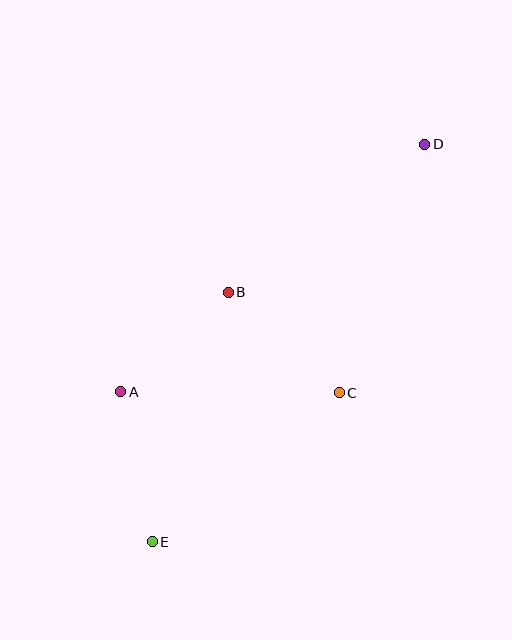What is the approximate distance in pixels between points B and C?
The distance between B and C is approximately 150 pixels.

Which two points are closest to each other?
Points A and B are closest to each other.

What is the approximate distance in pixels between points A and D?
The distance between A and D is approximately 392 pixels.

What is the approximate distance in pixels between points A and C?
The distance between A and C is approximately 219 pixels.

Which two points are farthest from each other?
Points D and E are farthest from each other.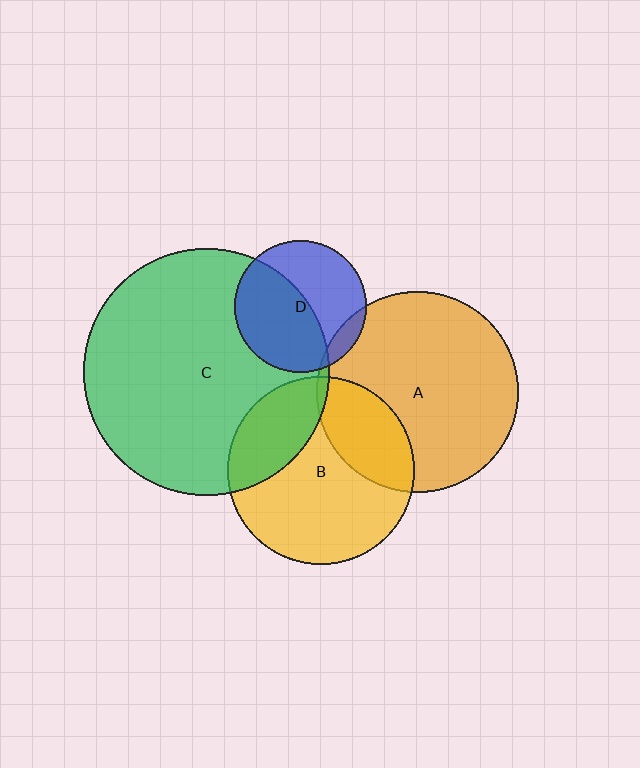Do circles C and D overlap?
Yes.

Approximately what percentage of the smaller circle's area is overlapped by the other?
Approximately 50%.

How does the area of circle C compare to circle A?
Approximately 1.5 times.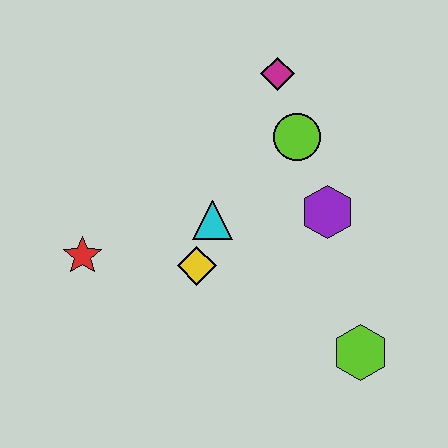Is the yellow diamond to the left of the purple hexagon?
Yes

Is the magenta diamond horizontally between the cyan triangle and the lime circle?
Yes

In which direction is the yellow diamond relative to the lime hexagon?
The yellow diamond is to the left of the lime hexagon.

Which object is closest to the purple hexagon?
The lime circle is closest to the purple hexagon.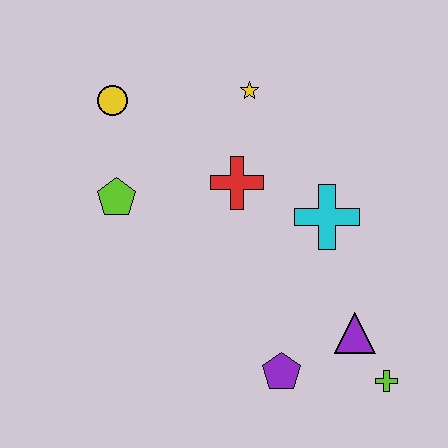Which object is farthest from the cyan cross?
The yellow circle is farthest from the cyan cross.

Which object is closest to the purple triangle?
The lime cross is closest to the purple triangle.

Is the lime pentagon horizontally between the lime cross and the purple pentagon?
No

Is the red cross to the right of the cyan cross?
No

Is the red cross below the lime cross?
No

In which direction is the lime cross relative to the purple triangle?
The lime cross is below the purple triangle.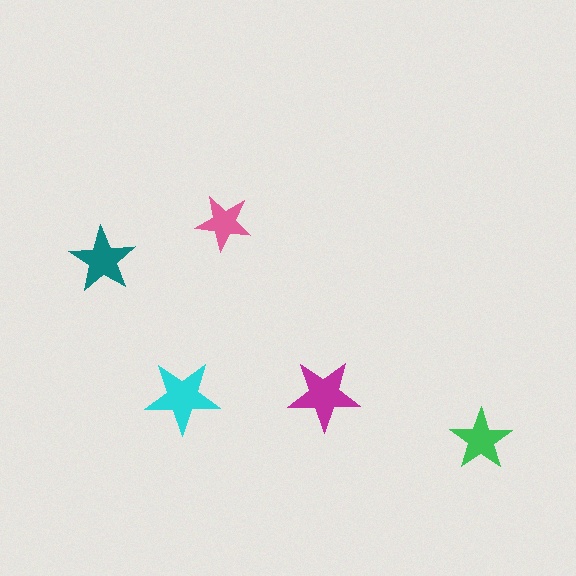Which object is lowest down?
The green star is bottommost.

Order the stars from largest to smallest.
the cyan one, the magenta one, the teal one, the green one, the pink one.